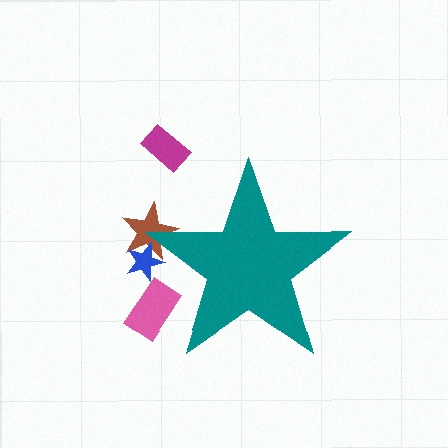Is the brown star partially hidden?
Yes, the brown star is partially hidden behind the teal star.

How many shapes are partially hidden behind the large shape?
3 shapes are partially hidden.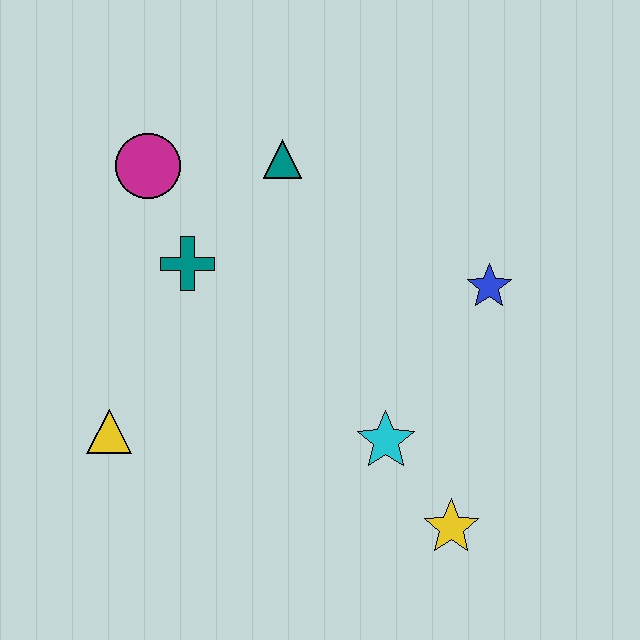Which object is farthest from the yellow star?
The magenta circle is farthest from the yellow star.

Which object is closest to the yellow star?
The cyan star is closest to the yellow star.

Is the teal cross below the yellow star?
No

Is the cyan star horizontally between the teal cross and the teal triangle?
No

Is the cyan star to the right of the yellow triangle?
Yes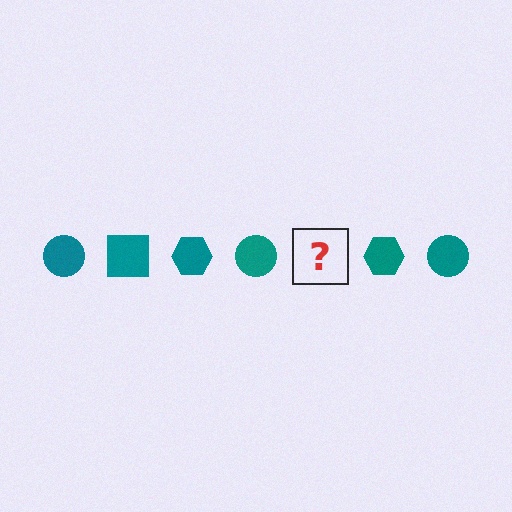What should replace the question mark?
The question mark should be replaced with a teal square.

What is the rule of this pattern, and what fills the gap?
The rule is that the pattern cycles through circle, square, hexagon shapes in teal. The gap should be filled with a teal square.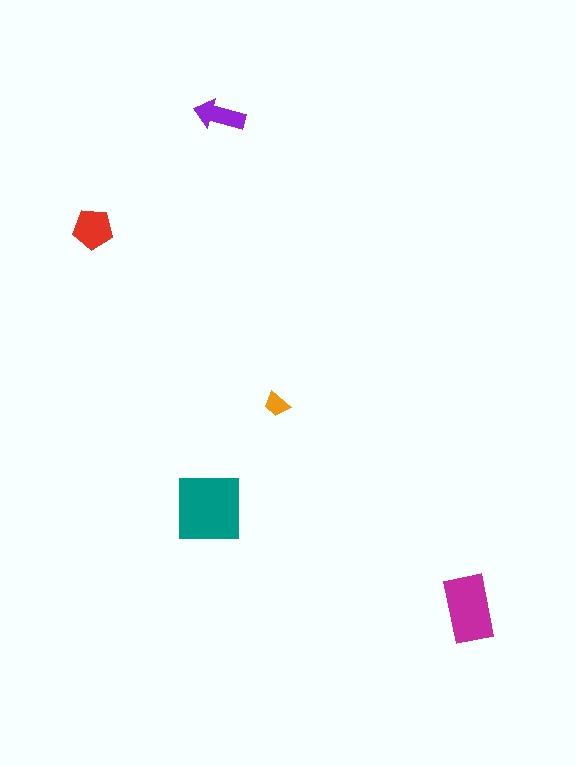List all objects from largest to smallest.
The teal square, the magenta rectangle, the red pentagon, the purple arrow, the orange trapezoid.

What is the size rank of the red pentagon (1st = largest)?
3rd.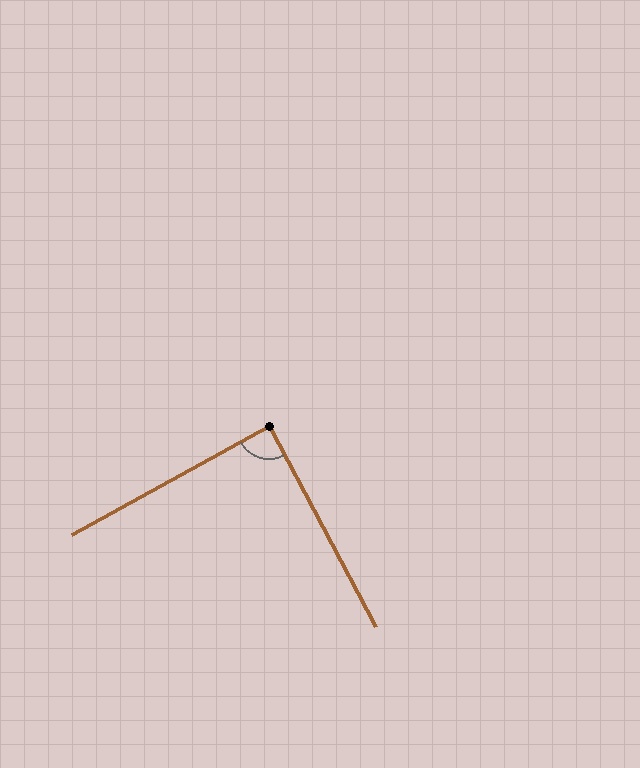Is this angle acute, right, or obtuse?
It is approximately a right angle.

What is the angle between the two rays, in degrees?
Approximately 89 degrees.